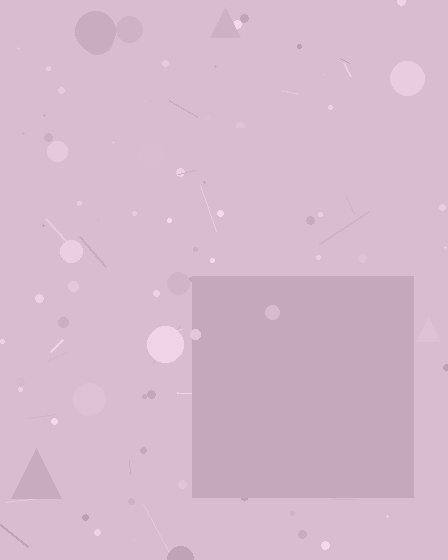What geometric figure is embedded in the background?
A square is embedded in the background.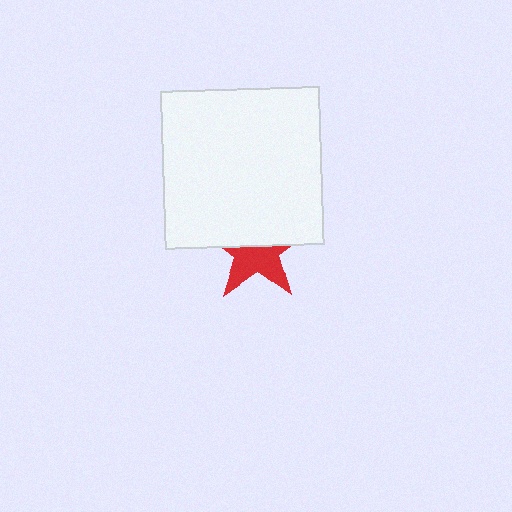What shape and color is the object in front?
The object in front is a white square.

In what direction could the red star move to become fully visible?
The red star could move down. That would shift it out from behind the white square entirely.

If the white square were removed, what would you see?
You would see the complete red star.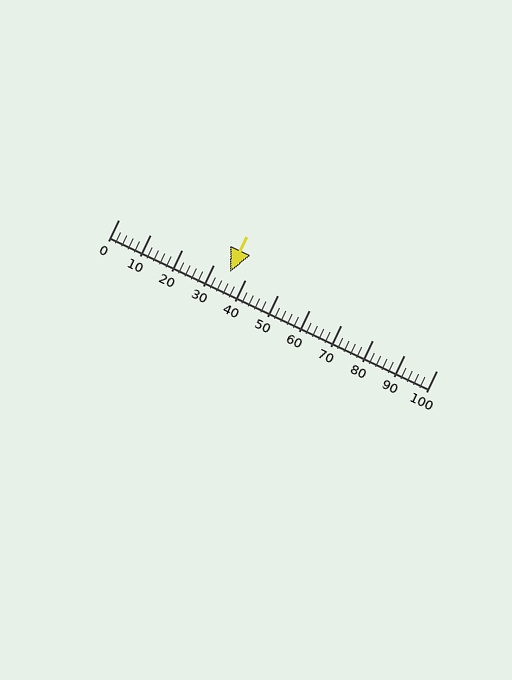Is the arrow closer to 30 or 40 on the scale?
The arrow is closer to 40.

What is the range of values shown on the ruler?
The ruler shows values from 0 to 100.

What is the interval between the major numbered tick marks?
The major tick marks are spaced 10 units apart.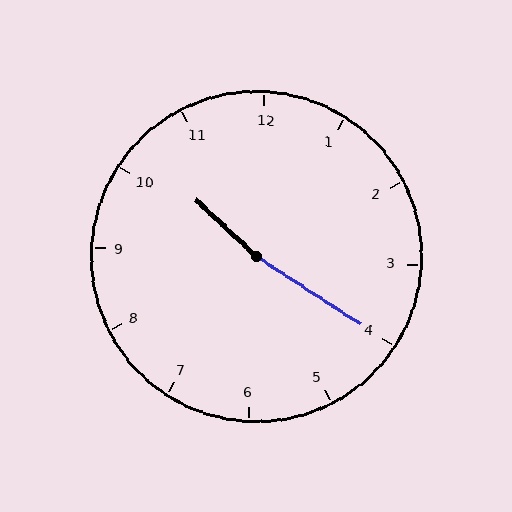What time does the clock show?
10:20.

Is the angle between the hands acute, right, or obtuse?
It is obtuse.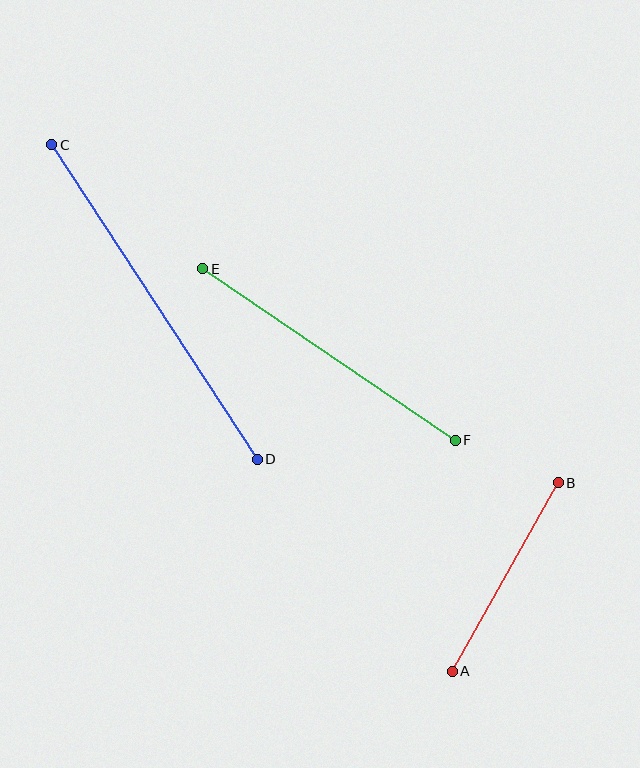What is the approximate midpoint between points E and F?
The midpoint is at approximately (329, 354) pixels.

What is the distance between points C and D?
The distance is approximately 376 pixels.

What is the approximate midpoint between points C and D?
The midpoint is at approximately (154, 302) pixels.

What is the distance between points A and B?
The distance is approximately 216 pixels.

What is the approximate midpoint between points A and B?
The midpoint is at approximately (505, 577) pixels.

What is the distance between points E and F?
The distance is approximately 305 pixels.